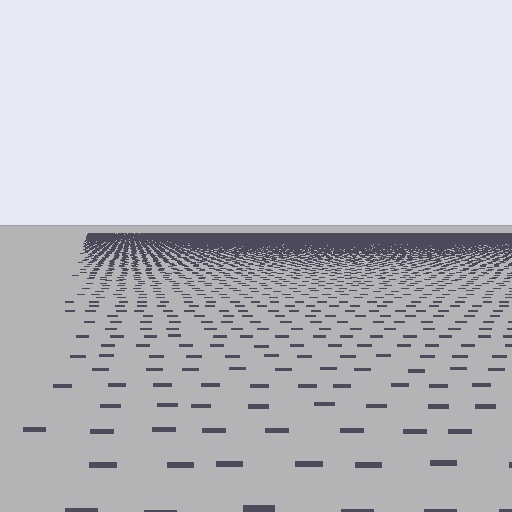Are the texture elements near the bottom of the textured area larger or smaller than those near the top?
Larger. Near the bottom, elements are closer to the viewer and appear at a bigger on-screen size.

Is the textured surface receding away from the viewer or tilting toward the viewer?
The surface is receding away from the viewer. Texture elements get smaller and denser toward the top.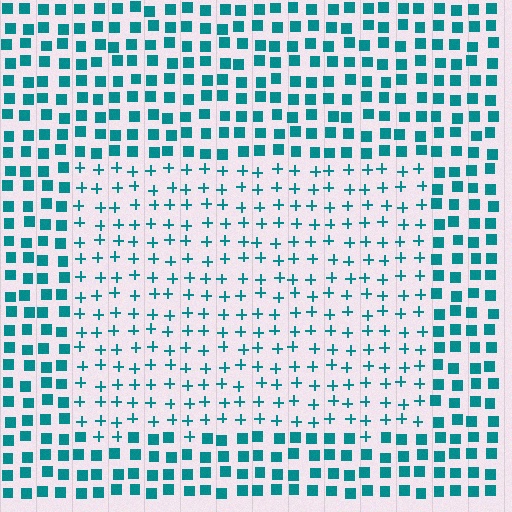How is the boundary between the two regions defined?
The boundary is defined by a change in element shape: plus signs inside vs. squares outside. All elements share the same color and spacing.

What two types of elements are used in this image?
The image uses plus signs inside the rectangle region and squares outside it.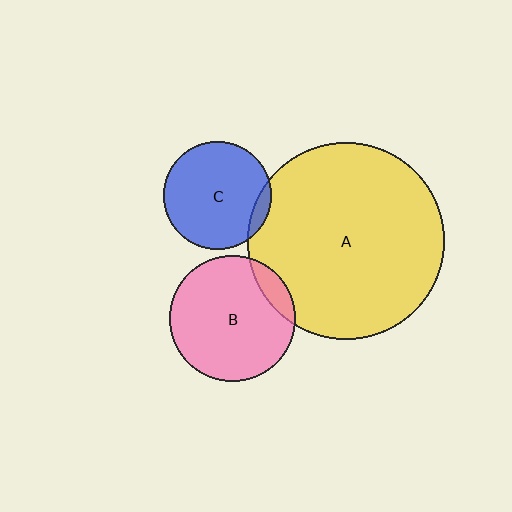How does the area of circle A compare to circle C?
Approximately 3.3 times.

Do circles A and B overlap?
Yes.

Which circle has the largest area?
Circle A (yellow).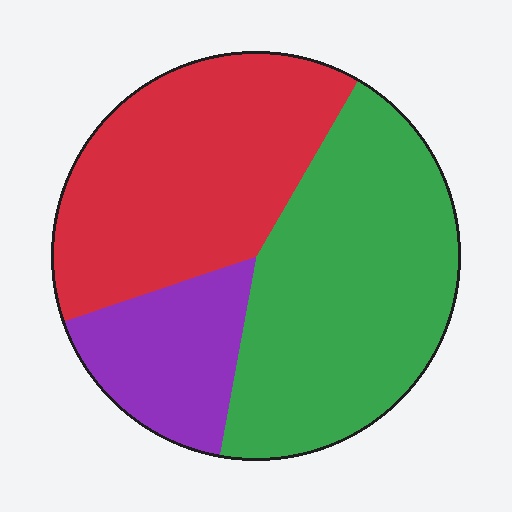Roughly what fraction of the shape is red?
Red covers around 40% of the shape.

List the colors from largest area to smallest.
From largest to smallest: green, red, purple.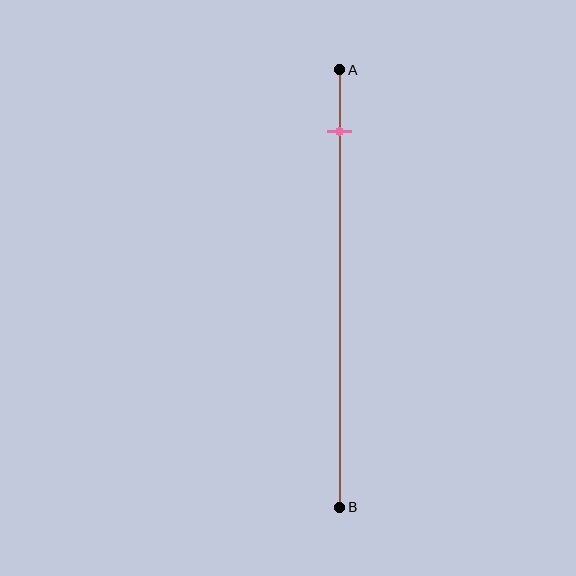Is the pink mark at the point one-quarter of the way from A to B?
No, the mark is at about 15% from A, not at the 25% one-quarter point.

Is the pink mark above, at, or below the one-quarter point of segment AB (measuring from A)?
The pink mark is above the one-quarter point of segment AB.